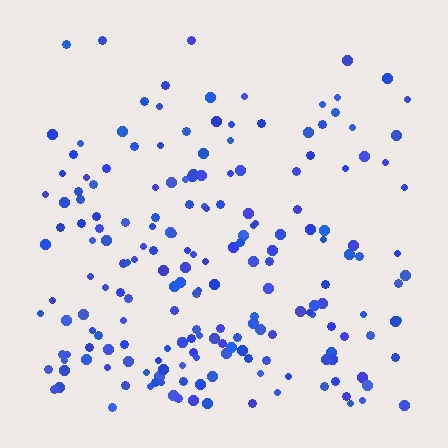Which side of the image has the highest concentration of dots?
The bottom.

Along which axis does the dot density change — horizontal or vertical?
Vertical.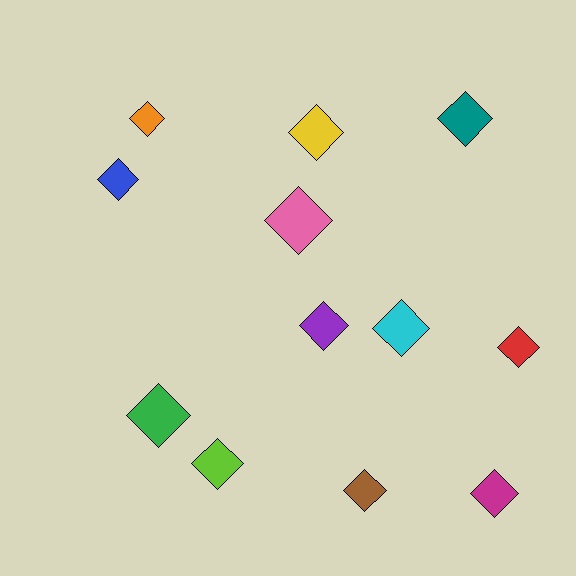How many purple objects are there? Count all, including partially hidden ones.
There is 1 purple object.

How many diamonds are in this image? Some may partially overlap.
There are 12 diamonds.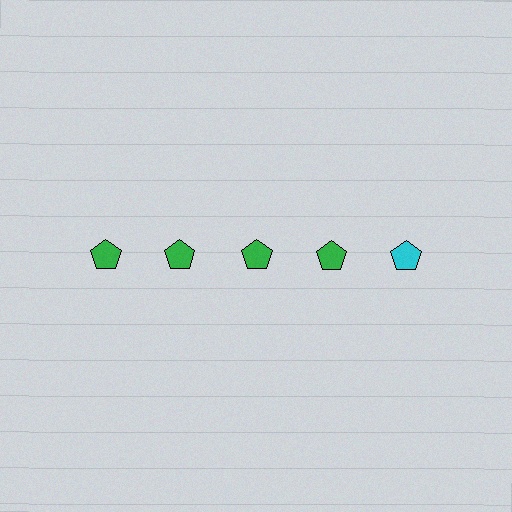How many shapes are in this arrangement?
There are 5 shapes arranged in a grid pattern.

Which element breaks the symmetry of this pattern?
The cyan pentagon in the top row, rightmost column breaks the symmetry. All other shapes are green pentagons.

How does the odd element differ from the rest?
It has a different color: cyan instead of green.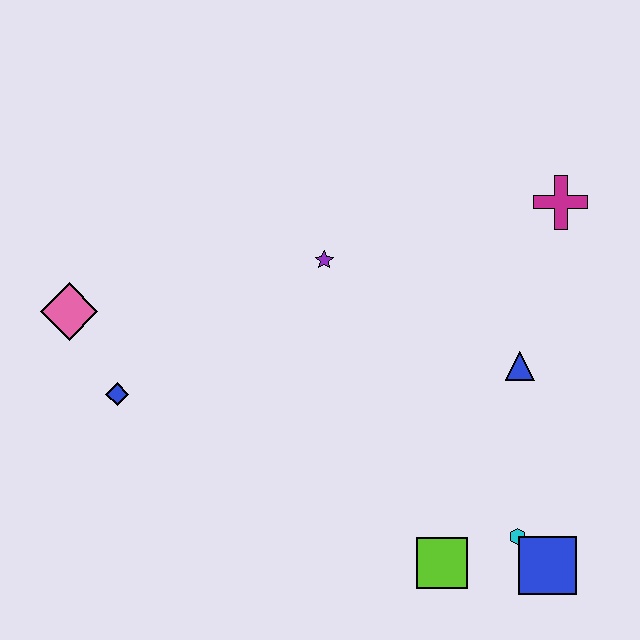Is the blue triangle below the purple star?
Yes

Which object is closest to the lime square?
The cyan hexagon is closest to the lime square.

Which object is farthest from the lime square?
The pink diamond is farthest from the lime square.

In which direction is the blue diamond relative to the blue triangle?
The blue diamond is to the left of the blue triangle.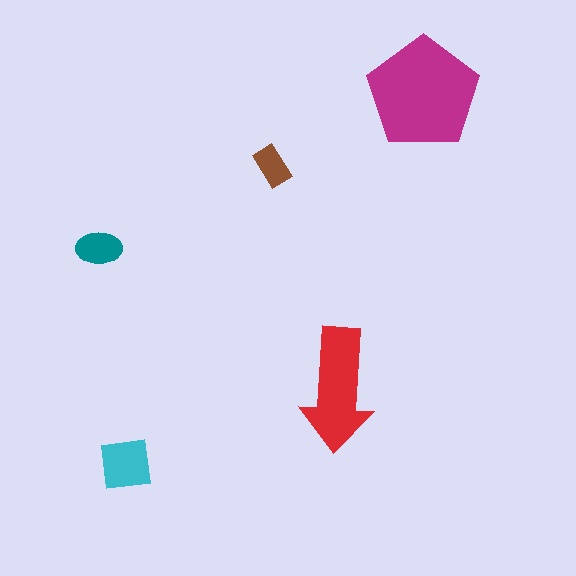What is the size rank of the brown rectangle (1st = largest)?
5th.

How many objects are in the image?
There are 5 objects in the image.